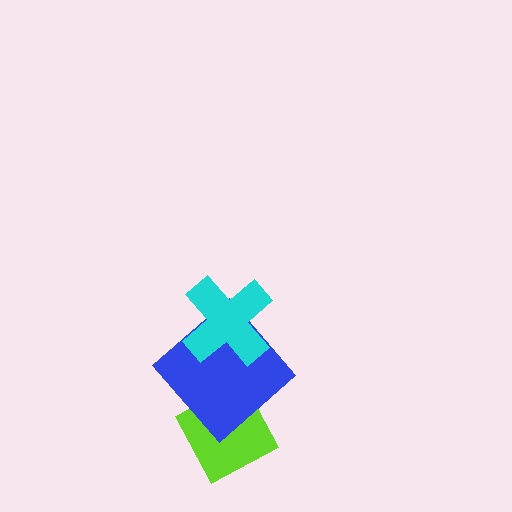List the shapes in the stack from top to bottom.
From top to bottom: the cyan cross, the blue diamond, the lime diamond.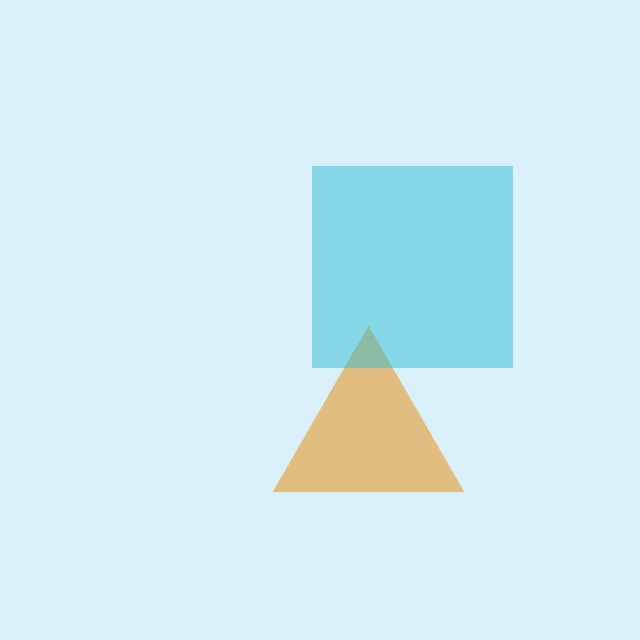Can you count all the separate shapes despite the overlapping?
Yes, there are 2 separate shapes.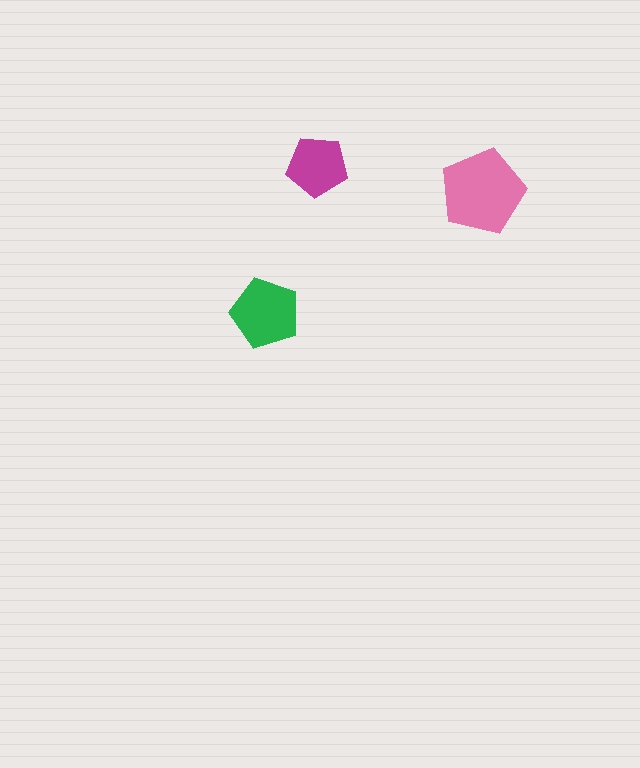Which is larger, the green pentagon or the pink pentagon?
The pink one.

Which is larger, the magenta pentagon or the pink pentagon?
The pink one.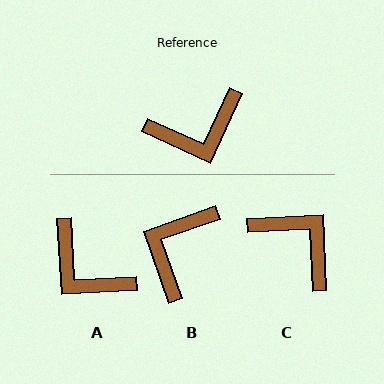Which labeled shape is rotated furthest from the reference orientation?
B, about 136 degrees away.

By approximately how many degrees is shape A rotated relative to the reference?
Approximately 62 degrees clockwise.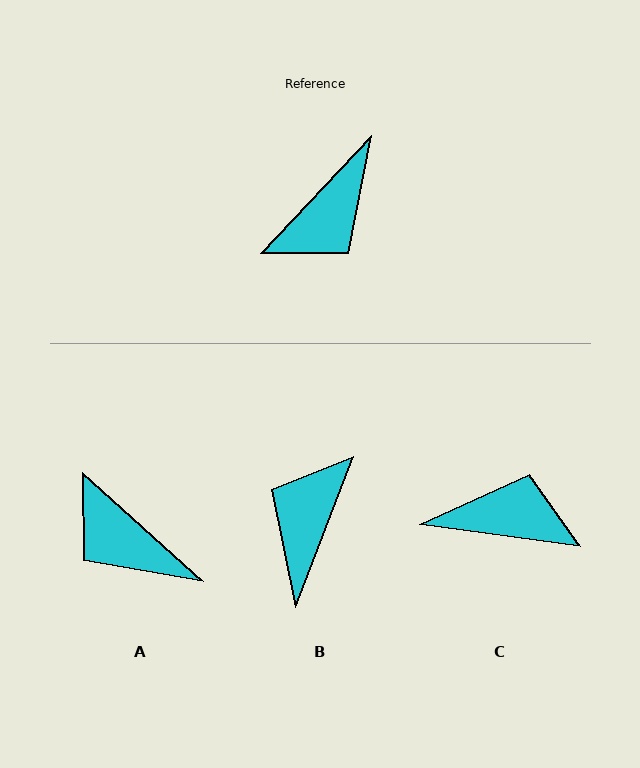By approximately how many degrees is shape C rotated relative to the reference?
Approximately 126 degrees counter-clockwise.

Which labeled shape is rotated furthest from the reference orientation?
B, about 158 degrees away.